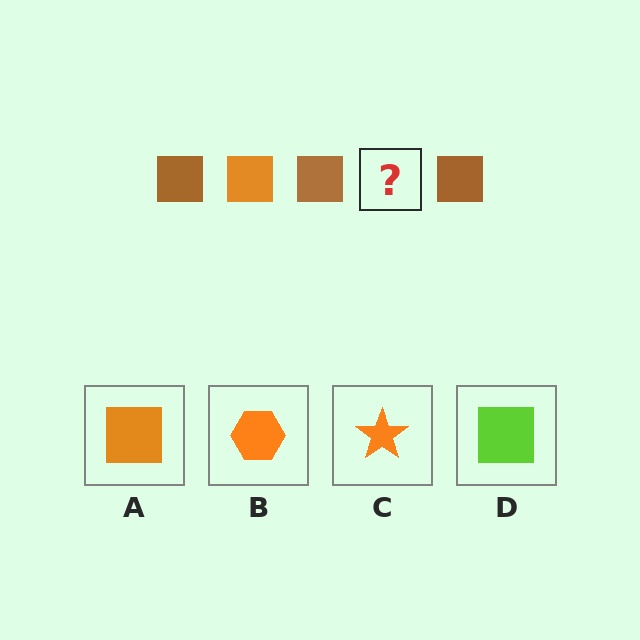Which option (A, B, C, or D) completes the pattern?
A.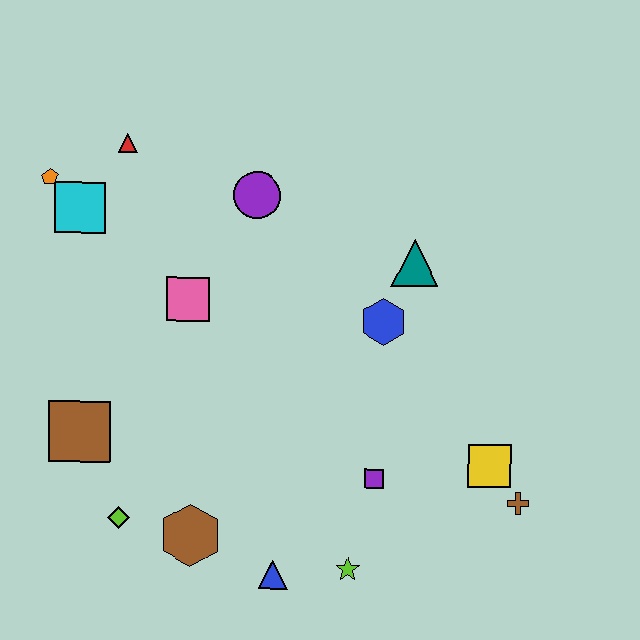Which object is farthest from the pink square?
The brown cross is farthest from the pink square.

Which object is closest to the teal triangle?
The blue hexagon is closest to the teal triangle.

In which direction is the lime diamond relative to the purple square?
The lime diamond is to the left of the purple square.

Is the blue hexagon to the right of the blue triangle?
Yes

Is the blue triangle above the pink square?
No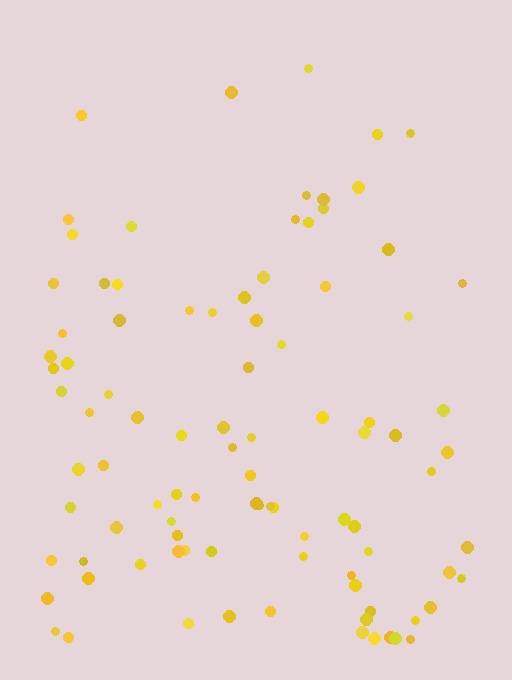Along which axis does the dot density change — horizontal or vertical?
Vertical.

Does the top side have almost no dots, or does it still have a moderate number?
Still a moderate number, just noticeably fewer than the bottom.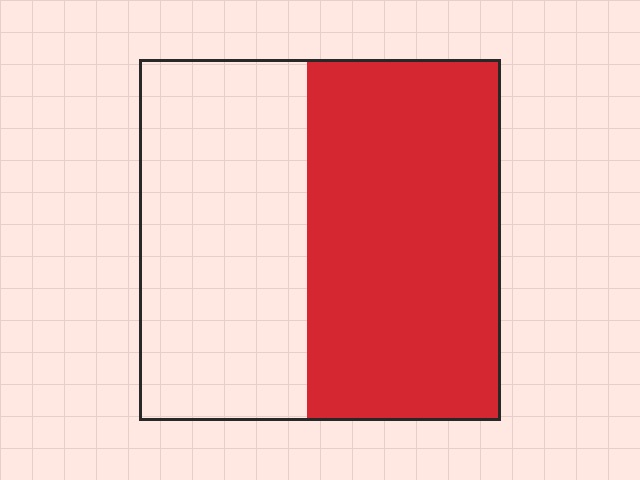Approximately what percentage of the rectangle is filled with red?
Approximately 55%.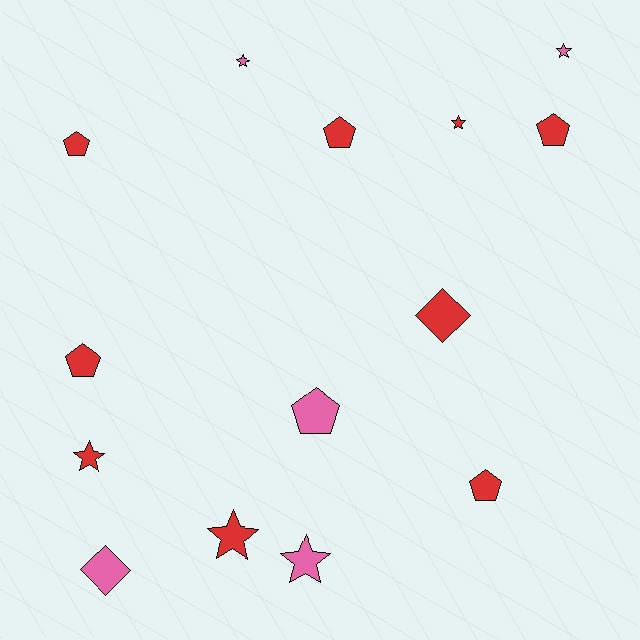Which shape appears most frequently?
Pentagon, with 6 objects.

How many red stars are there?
There are 3 red stars.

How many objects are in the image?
There are 14 objects.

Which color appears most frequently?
Red, with 9 objects.